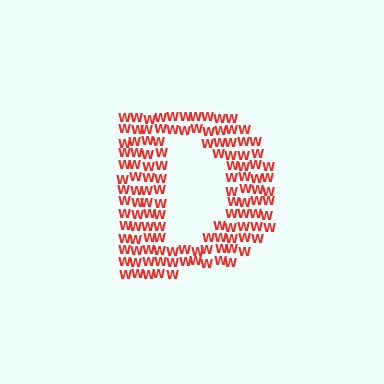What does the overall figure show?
The overall figure shows the letter D.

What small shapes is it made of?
It is made of small letter W's.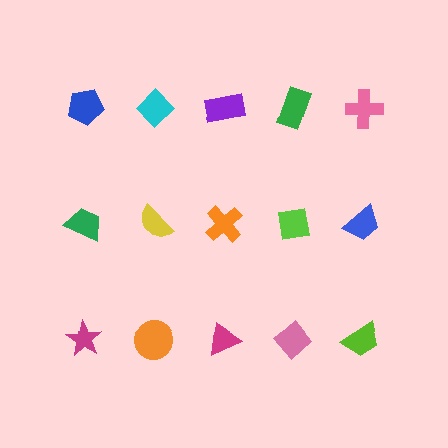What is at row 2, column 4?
A lime square.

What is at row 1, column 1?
A blue pentagon.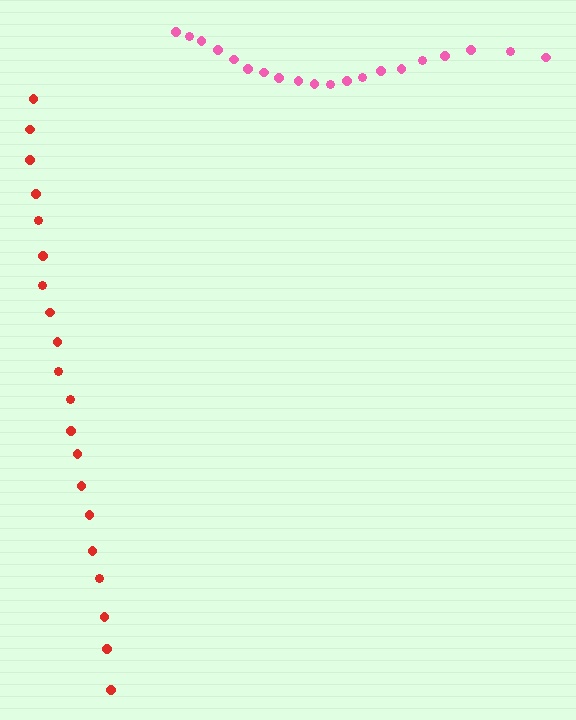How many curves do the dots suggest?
There are 2 distinct paths.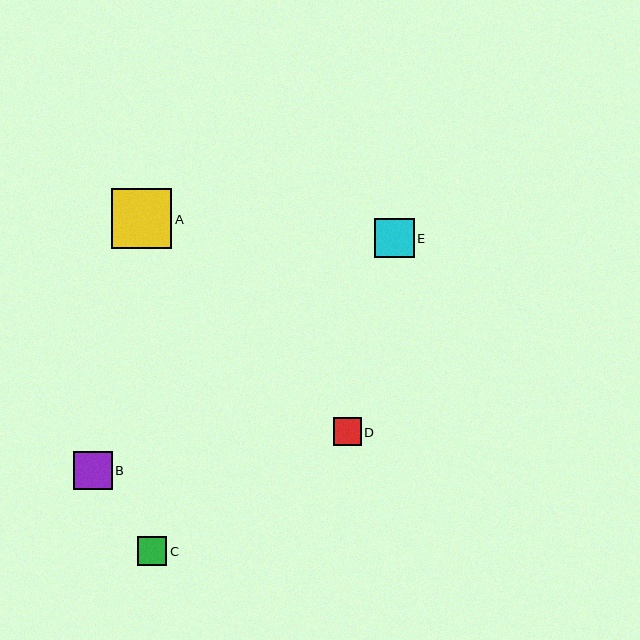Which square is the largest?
Square A is the largest with a size of approximately 60 pixels.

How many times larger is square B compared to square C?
Square B is approximately 1.3 times the size of square C.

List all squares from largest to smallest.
From largest to smallest: A, E, B, C, D.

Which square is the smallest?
Square D is the smallest with a size of approximately 28 pixels.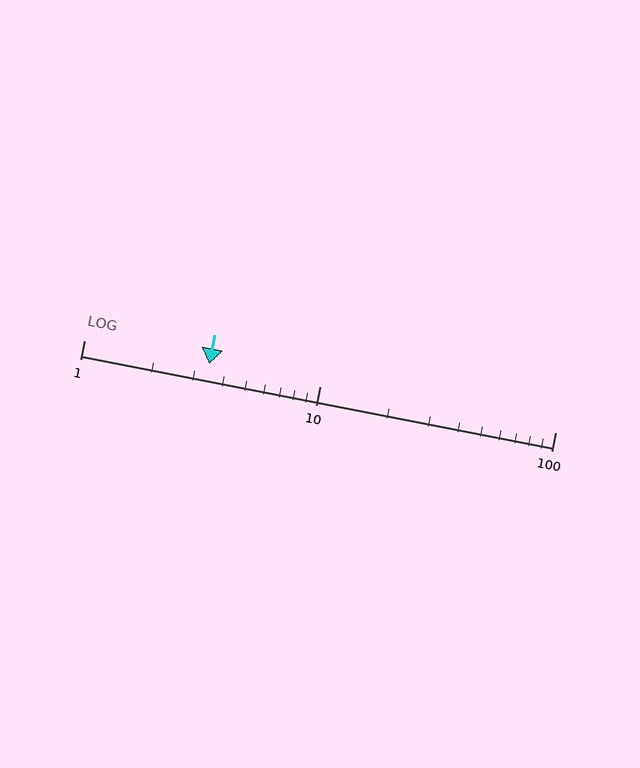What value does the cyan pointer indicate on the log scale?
The pointer indicates approximately 3.4.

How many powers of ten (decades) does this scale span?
The scale spans 2 decades, from 1 to 100.